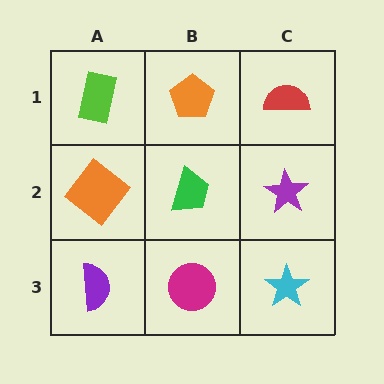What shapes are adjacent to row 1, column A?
An orange diamond (row 2, column A), an orange pentagon (row 1, column B).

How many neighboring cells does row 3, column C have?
2.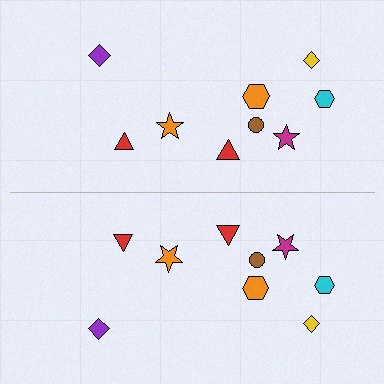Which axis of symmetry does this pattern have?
The pattern has a horizontal axis of symmetry running through the center of the image.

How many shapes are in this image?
There are 18 shapes in this image.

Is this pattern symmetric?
Yes, this pattern has bilateral (reflection) symmetry.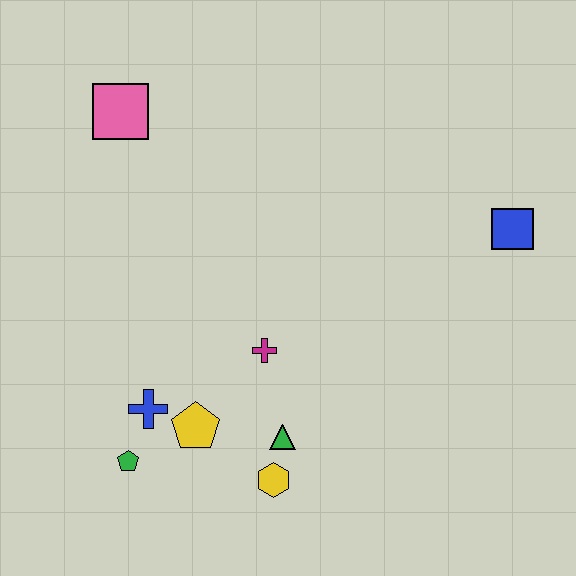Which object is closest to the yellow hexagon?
The green triangle is closest to the yellow hexagon.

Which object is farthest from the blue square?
The green pentagon is farthest from the blue square.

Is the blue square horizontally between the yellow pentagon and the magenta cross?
No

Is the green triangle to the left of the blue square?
Yes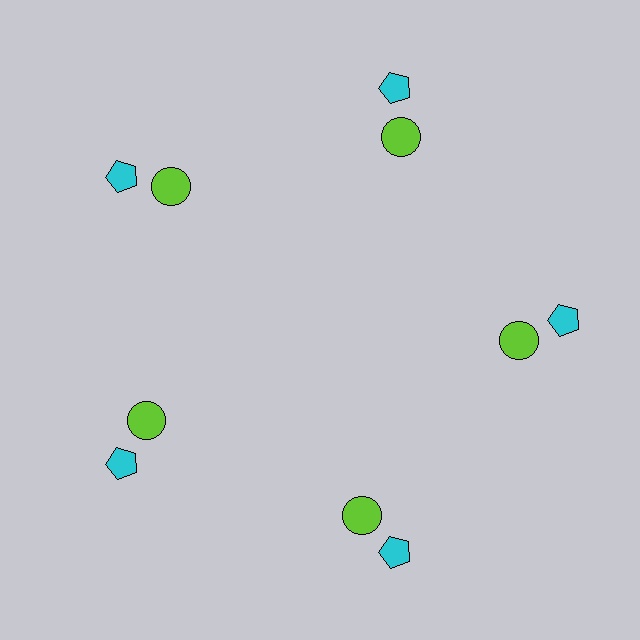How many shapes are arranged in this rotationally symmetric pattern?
There are 10 shapes, arranged in 5 groups of 2.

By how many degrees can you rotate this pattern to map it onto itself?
The pattern maps onto itself every 72 degrees of rotation.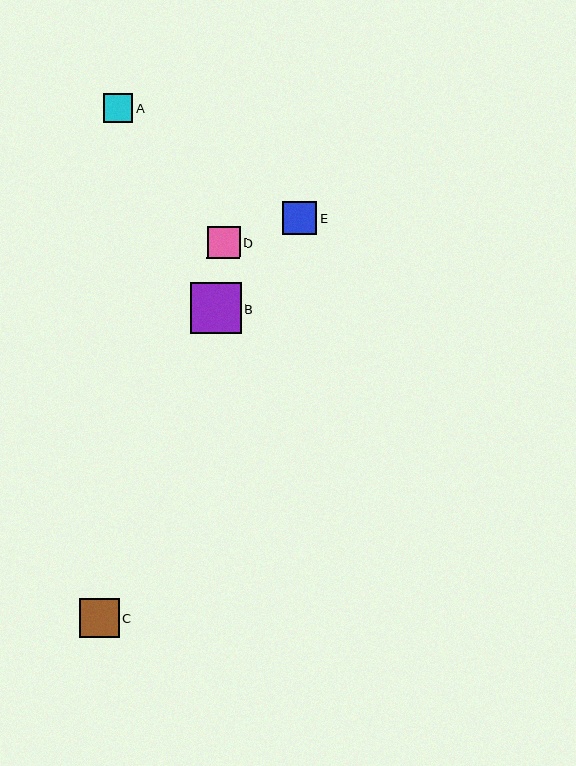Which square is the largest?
Square B is the largest with a size of approximately 51 pixels.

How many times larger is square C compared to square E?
Square C is approximately 1.2 times the size of square E.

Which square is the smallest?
Square A is the smallest with a size of approximately 29 pixels.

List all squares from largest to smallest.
From largest to smallest: B, C, E, D, A.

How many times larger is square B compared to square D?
Square B is approximately 1.6 times the size of square D.